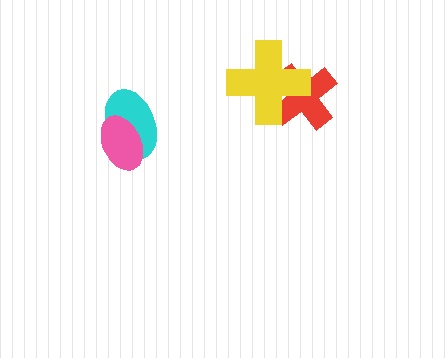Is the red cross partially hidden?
Yes, it is partially covered by another shape.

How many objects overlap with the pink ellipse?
1 object overlaps with the pink ellipse.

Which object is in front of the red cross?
The yellow cross is in front of the red cross.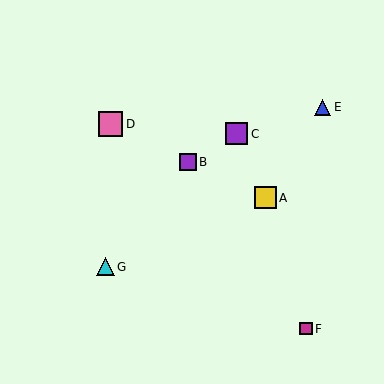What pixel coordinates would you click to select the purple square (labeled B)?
Click at (188, 162) to select the purple square B.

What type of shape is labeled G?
Shape G is a cyan triangle.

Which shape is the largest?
The pink square (labeled D) is the largest.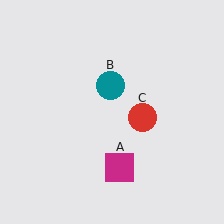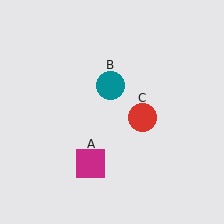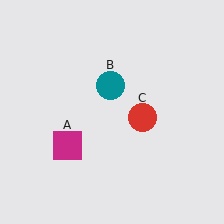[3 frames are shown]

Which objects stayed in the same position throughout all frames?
Teal circle (object B) and red circle (object C) remained stationary.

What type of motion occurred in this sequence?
The magenta square (object A) rotated clockwise around the center of the scene.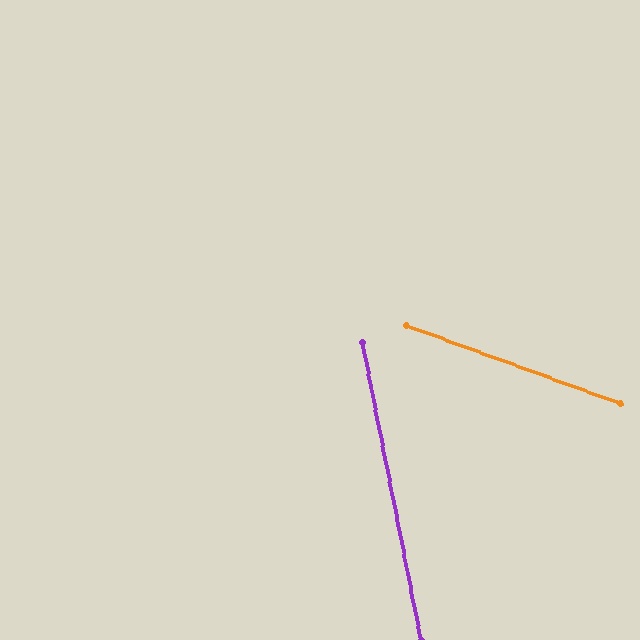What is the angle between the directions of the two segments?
Approximately 59 degrees.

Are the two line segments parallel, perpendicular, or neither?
Neither parallel nor perpendicular — they differ by about 59°.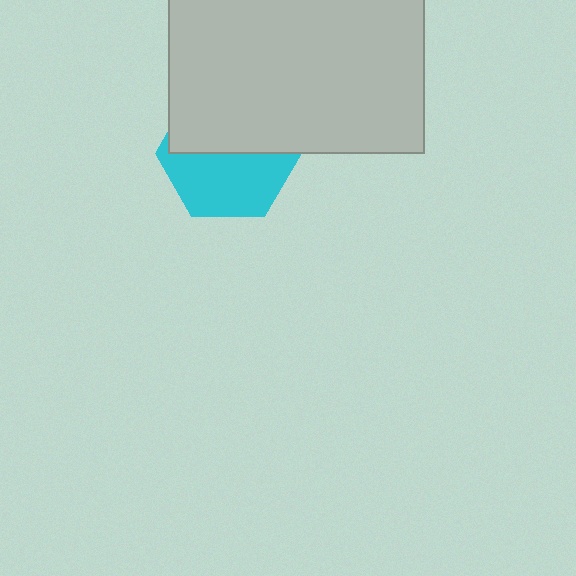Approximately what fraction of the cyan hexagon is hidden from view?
Roughly 49% of the cyan hexagon is hidden behind the light gray rectangle.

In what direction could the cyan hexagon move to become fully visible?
The cyan hexagon could move down. That would shift it out from behind the light gray rectangle entirely.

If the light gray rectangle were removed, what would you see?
You would see the complete cyan hexagon.